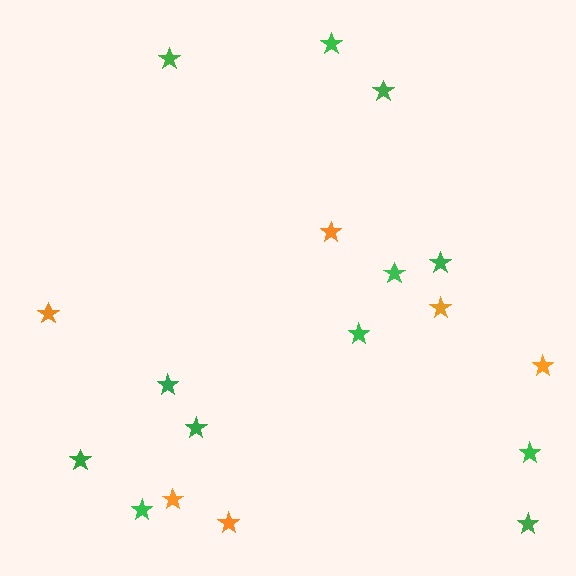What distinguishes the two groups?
There are 2 groups: one group of green stars (12) and one group of orange stars (6).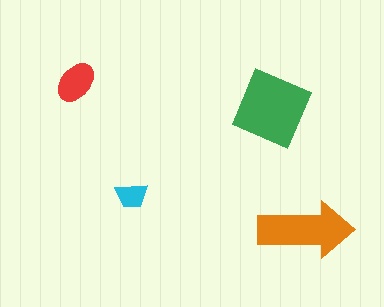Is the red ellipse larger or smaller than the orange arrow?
Smaller.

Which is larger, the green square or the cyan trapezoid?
The green square.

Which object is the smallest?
The cyan trapezoid.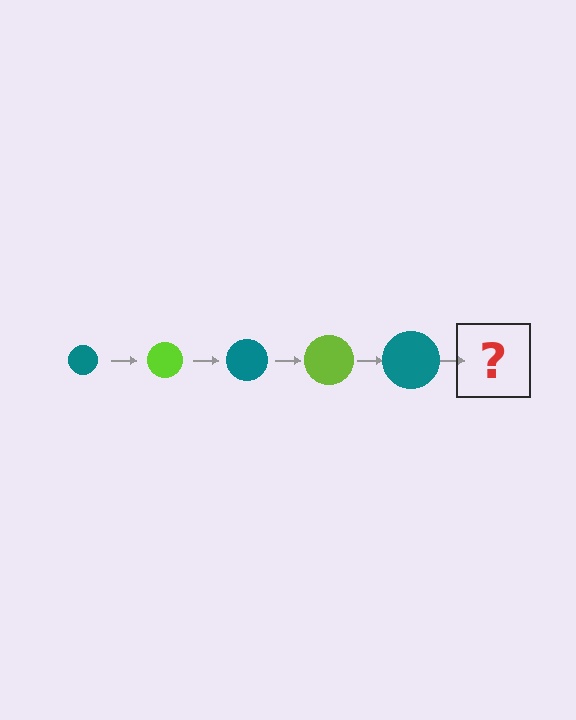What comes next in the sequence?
The next element should be a lime circle, larger than the previous one.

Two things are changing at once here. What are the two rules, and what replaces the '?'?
The two rules are that the circle grows larger each step and the color cycles through teal and lime. The '?' should be a lime circle, larger than the previous one.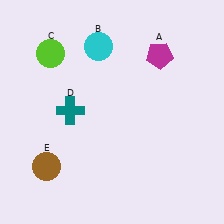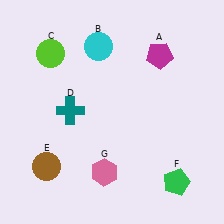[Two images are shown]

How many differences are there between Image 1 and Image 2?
There are 2 differences between the two images.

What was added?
A green pentagon (F), a pink hexagon (G) were added in Image 2.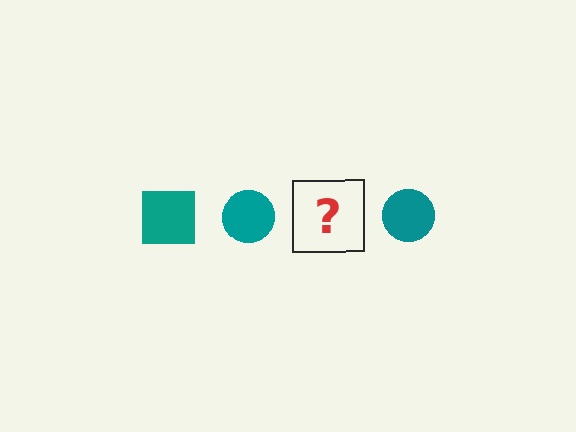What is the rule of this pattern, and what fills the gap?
The rule is that the pattern cycles through square, circle shapes in teal. The gap should be filled with a teal square.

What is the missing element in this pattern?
The missing element is a teal square.